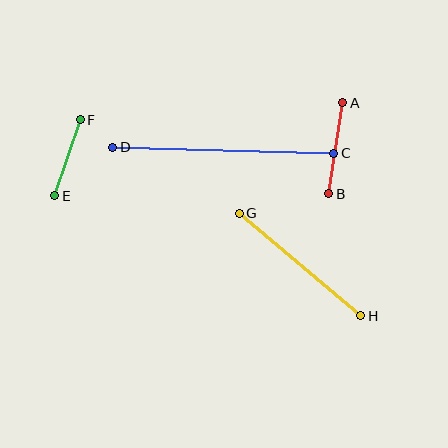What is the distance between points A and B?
The distance is approximately 92 pixels.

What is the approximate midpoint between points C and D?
The midpoint is at approximately (223, 150) pixels.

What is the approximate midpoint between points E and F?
The midpoint is at approximately (68, 158) pixels.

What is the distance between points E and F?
The distance is approximately 80 pixels.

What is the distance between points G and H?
The distance is approximately 159 pixels.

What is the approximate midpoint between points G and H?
The midpoint is at approximately (300, 265) pixels.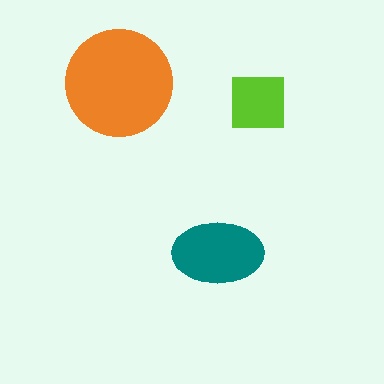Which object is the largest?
The orange circle.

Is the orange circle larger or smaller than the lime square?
Larger.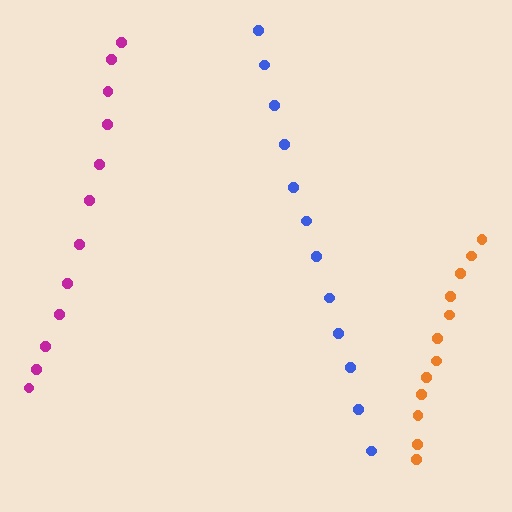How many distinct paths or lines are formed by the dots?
There are 3 distinct paths.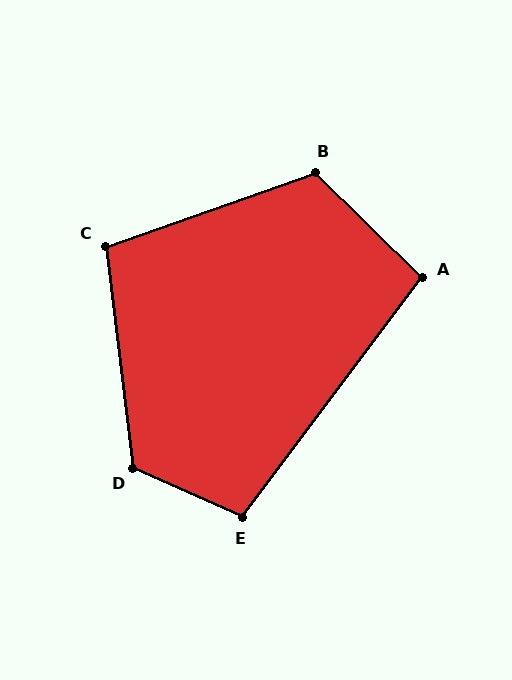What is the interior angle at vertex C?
Approximately 102 degrees (obtuse).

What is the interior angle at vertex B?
Approximately 116 degrees (obtuse).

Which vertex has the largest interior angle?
D, at approximately 121 degrees.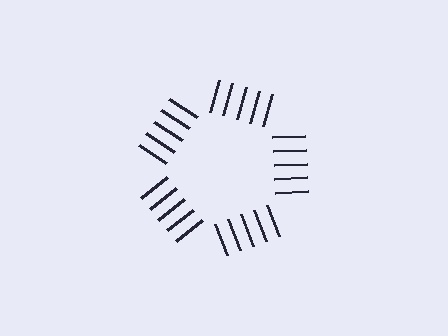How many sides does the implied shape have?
5 sides — the line-ends trace a pentagon.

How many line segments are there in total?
25 — 5 along each of the 5 edges.